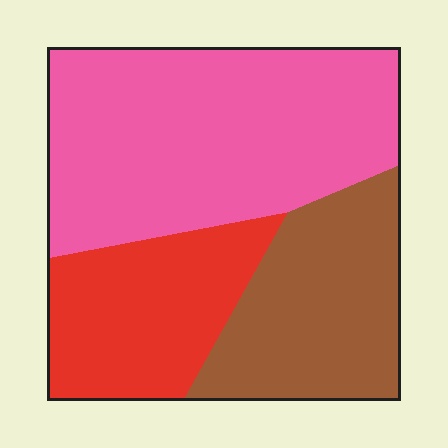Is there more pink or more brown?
Pink.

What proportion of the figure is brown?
Brown covers 27% of the figure.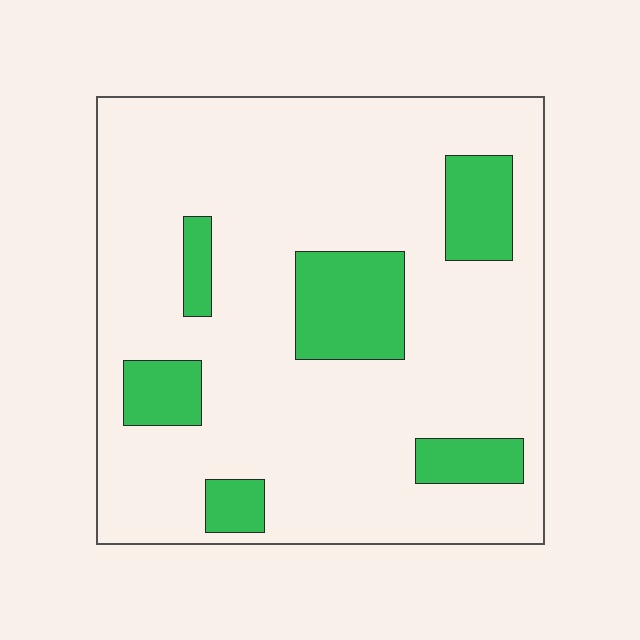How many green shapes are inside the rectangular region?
6.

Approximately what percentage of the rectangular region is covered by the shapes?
Approximately 20%.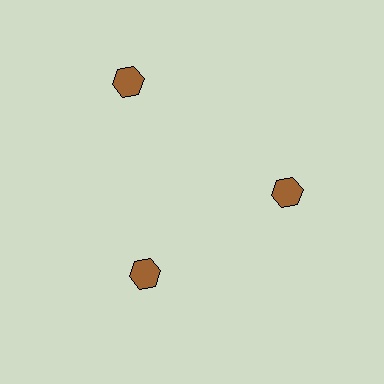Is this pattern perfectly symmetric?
No. The 3 brown hexagons are arranged in a ring, but one element near the 11 o'clock position is pushed outward from the center, breaking the 3-fold rotational symmetry.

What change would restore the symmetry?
The symmetry would be restored by moving it inward, back onto the ring so that all 3 hexagons sit at equal angles and equal distance from the center.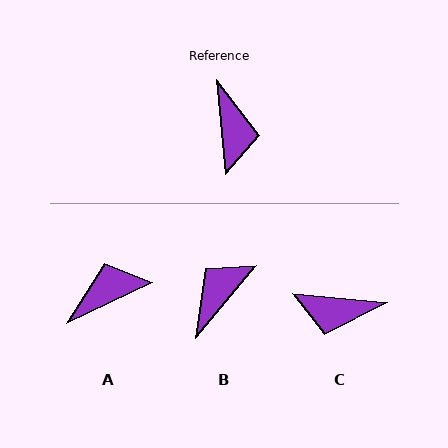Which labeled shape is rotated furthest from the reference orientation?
B, about 135 degrees away.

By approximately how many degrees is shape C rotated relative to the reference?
Approximately 101 degrees clockwise.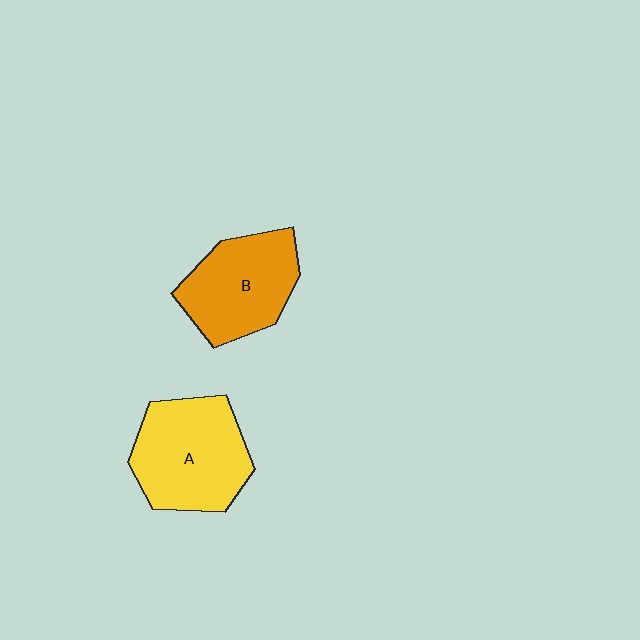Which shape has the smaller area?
Shape B (orange).